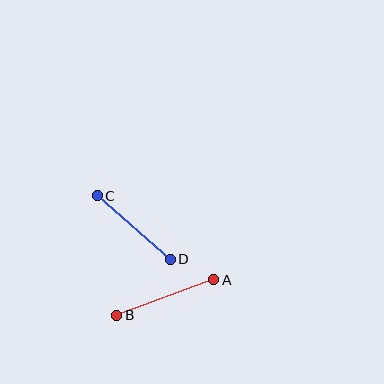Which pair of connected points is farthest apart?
Points A and B are farthest apart.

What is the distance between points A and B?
The distance is approximately 103 pixels.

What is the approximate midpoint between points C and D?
The midpoint is at approximately (134, 227) pixels.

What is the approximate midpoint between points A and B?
The midpoint is at approximately (165, 298) pixels.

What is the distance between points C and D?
The distance is approximately 97 pixels.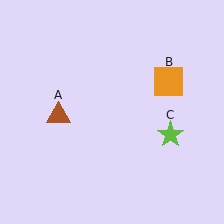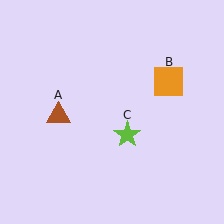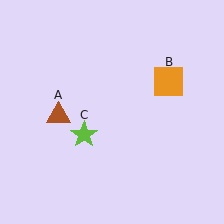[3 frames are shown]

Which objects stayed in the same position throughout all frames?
Brown triangle (object A) and orange square (object B) remained stationary.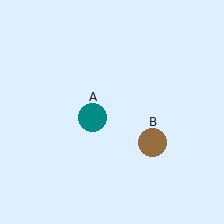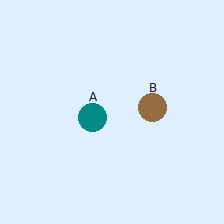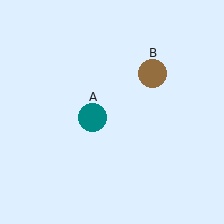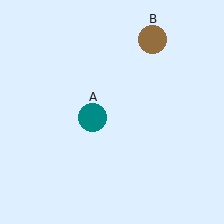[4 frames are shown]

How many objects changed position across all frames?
1 object changed position: brown circle (object B).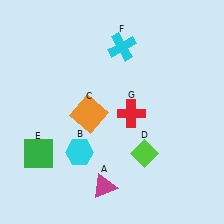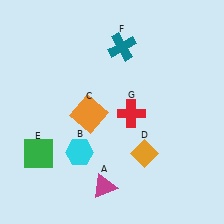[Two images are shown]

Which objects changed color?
D changed from lime to orange. F changed from cyan to teal.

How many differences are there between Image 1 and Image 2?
There are 2 differences between the two images.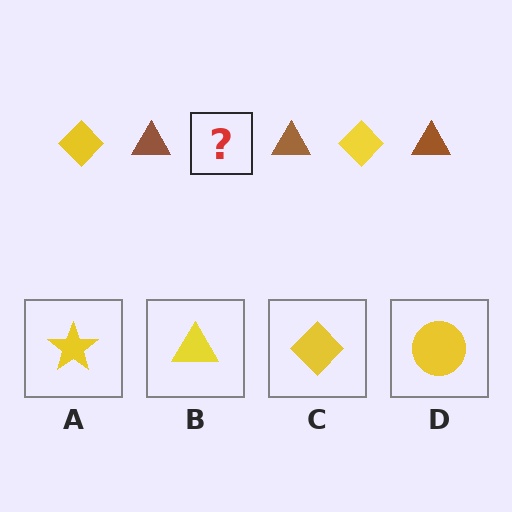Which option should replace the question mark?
Option C.